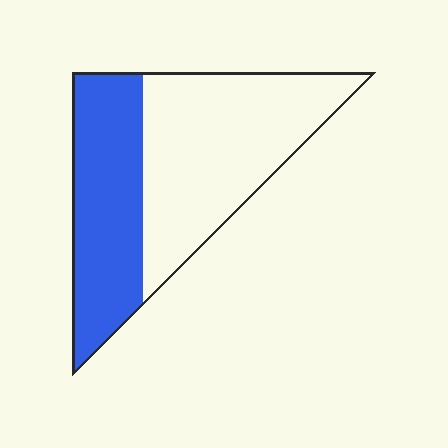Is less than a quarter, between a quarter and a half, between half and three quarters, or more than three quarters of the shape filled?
Between a quarter and a half.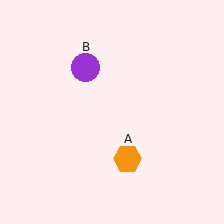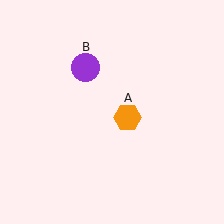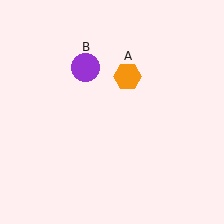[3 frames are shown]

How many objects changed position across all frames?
1 object changed position: orange hexagon (object A).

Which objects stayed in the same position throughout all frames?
Purple circle (object B) remained stationary.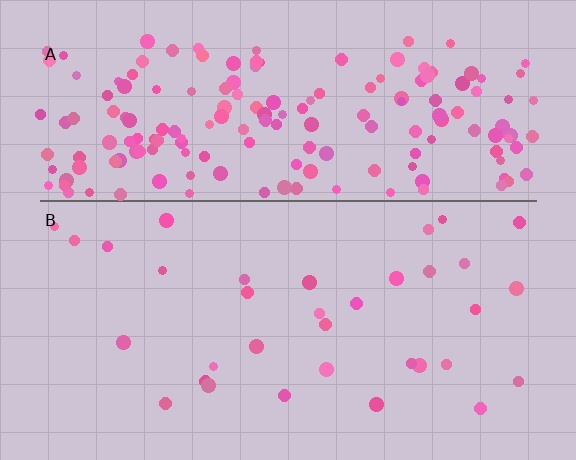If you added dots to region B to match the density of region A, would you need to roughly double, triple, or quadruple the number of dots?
Approximately quadruple.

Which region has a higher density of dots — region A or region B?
A (the top).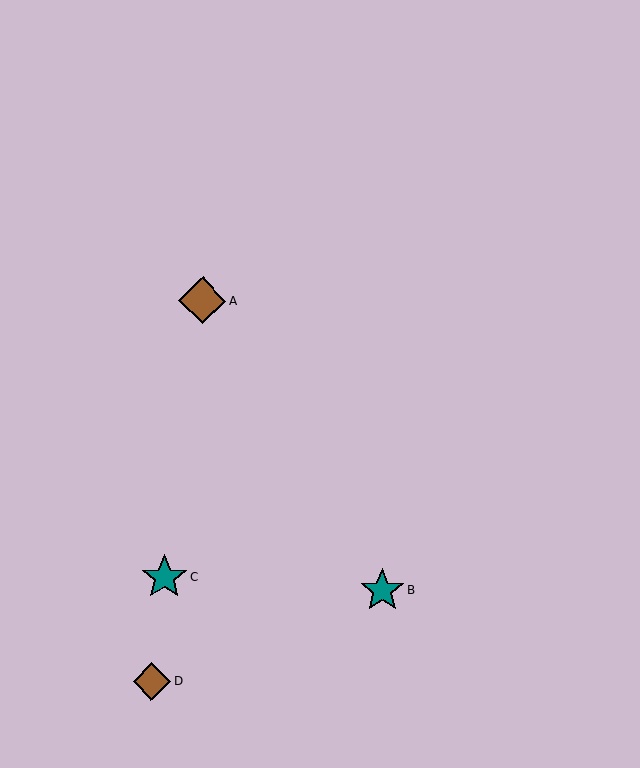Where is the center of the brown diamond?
The center of the brown diamond is at (203, 301).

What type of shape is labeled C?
Shape C is a teal star.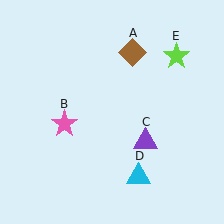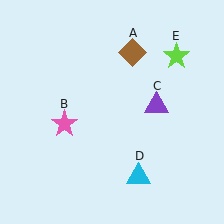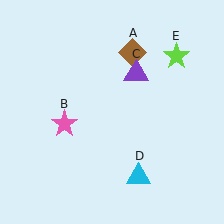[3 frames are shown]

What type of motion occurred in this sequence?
The purple triangle (object C) rotated counterclockwise around the center of the scene.